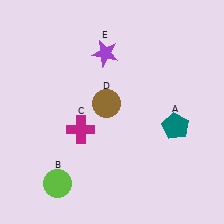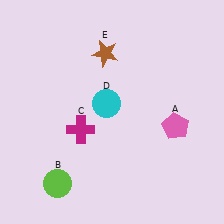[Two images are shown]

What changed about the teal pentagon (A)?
In Image 1, A is teal. In Image 2, it changed to pink.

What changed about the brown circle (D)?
In Image 1, D is brown. In Image 2, it changed to cyan.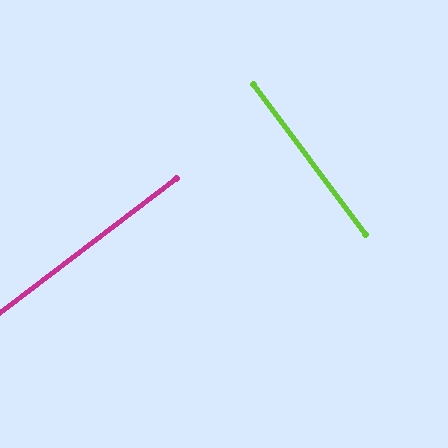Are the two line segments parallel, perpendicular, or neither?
Perpendicular — they meet at approximately 90°.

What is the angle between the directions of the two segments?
Approximately 90 degrees.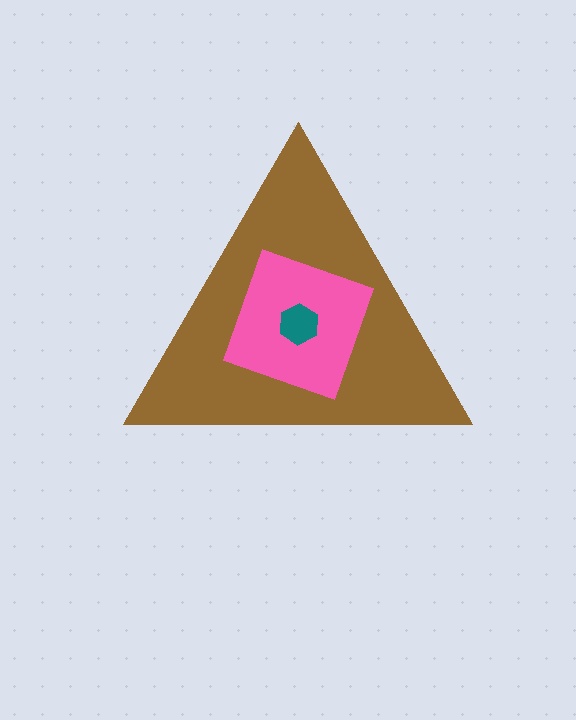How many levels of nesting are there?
3.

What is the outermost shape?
The brown triangle.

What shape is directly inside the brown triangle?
The pink diamond.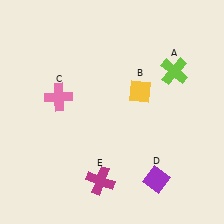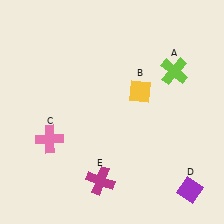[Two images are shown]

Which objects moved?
The objects that moved are: the pink cross (C), the purple diamond (D).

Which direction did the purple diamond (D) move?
The purple diamond (D) moved right.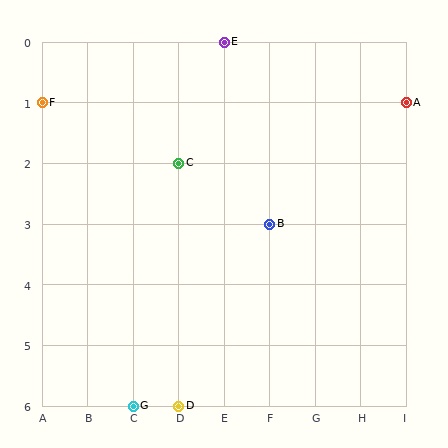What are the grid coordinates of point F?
Point F is at grid coordinates (A, 1).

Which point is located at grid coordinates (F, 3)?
Point B is at (F, 3).